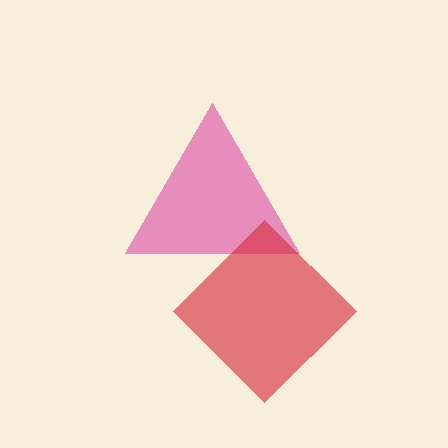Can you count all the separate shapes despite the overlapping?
Yes, there are 2 separate shapes.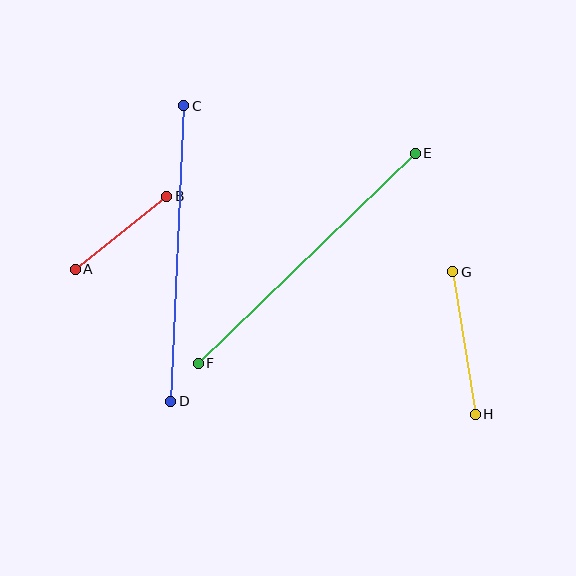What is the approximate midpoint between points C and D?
The midpoint is at approximately (177, 254) pixels.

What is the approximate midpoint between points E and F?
The midpoint is at approximately (307, 258) pixels.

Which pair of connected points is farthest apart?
Points E and F are farthest apart.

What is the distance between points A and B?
The distance is approximately 117 pixels.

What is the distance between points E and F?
The distance is approximately 302 pixels.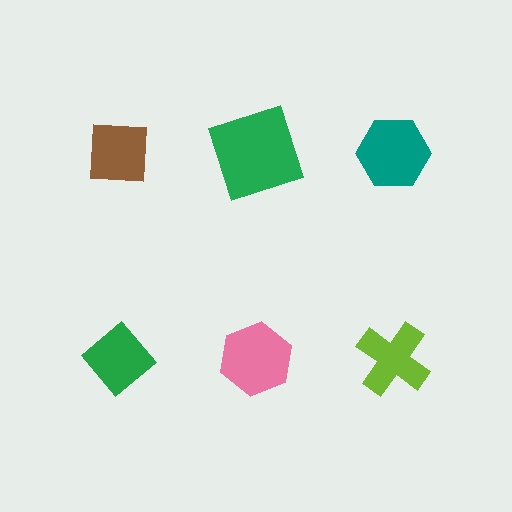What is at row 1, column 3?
A teal hexagon.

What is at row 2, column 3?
A lime cross.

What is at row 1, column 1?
A brown square.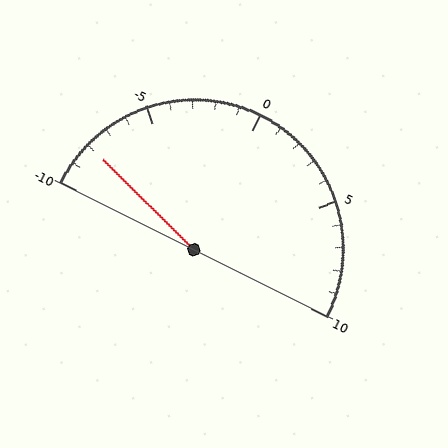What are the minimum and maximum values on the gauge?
The gauge ranges from -10 to 10.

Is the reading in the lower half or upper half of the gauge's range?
The reading is in the lower half of the range (-10 to 10).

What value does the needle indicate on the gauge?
The needle indicates approximately -8.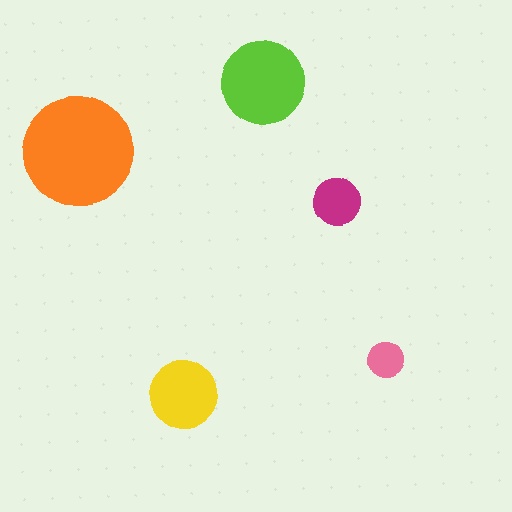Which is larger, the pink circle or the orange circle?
The orange one.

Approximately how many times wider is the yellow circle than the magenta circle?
About 1.5 times wider.